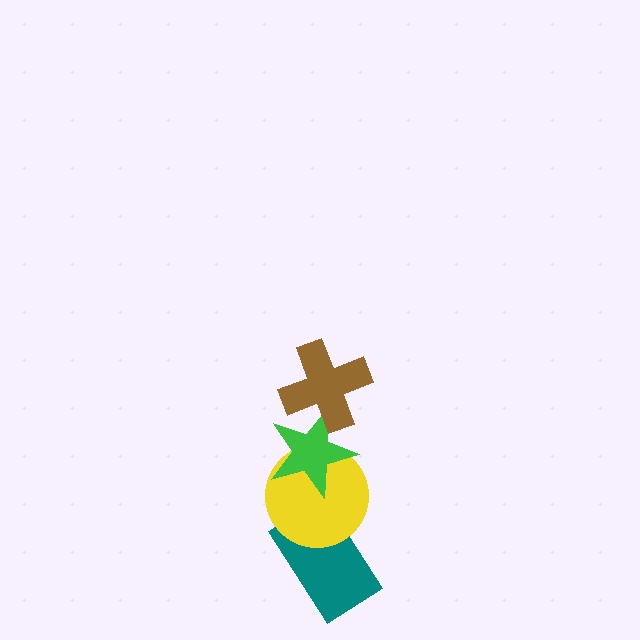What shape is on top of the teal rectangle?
The yellow circle is on top of the teal rectangle.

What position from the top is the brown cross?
The brown cross is 1st from the top.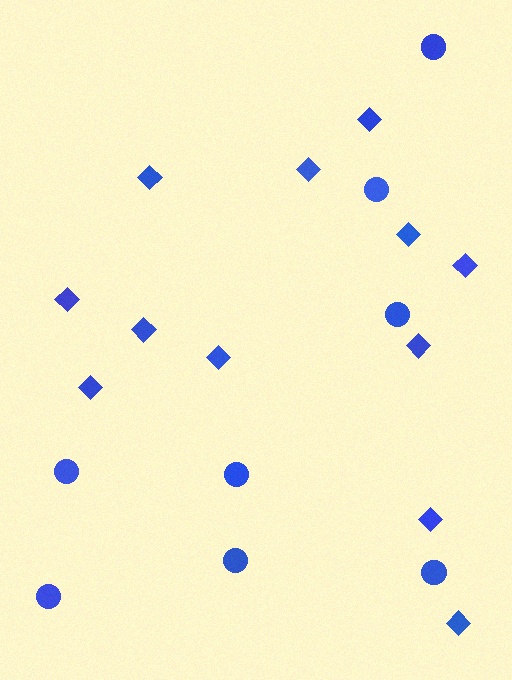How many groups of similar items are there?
There are 2 groups: one group of diamonds (12) and one group of circles (8).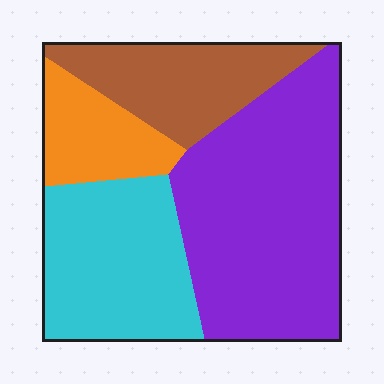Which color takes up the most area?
Purple, at roughly 45%.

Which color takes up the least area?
Orange, at roughly 10%.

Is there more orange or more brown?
Brown.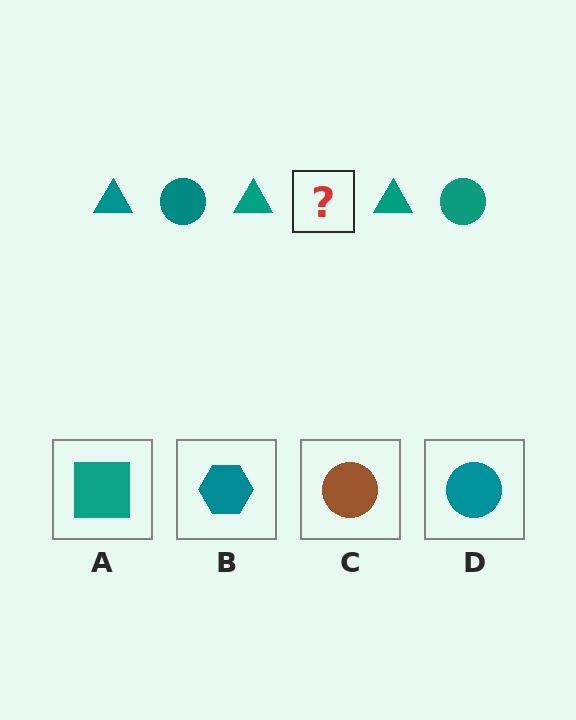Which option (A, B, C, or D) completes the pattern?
D.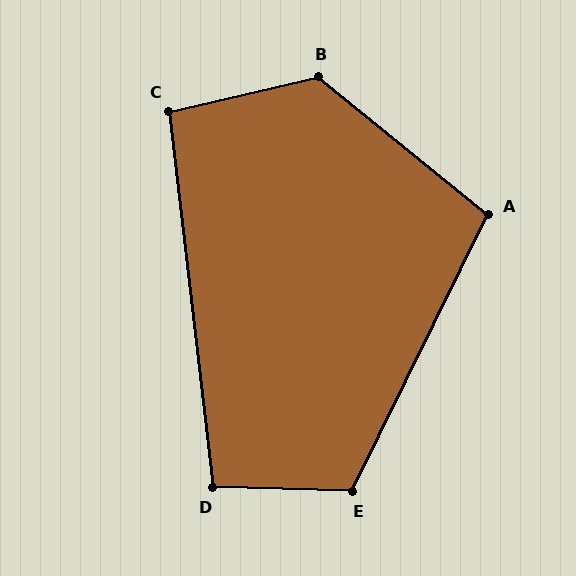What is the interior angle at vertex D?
Approximately 98 degrees (obtuse).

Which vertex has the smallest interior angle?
C, at approximately 96 degrees.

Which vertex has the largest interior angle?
B, at approximately 128 degrees.